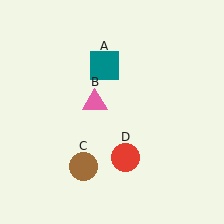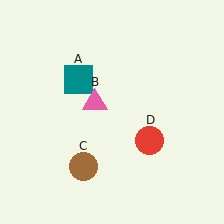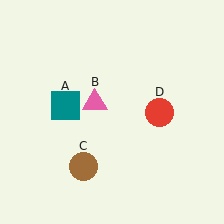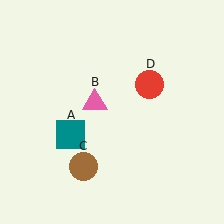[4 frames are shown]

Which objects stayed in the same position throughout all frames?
Pink triangle (object B) and brown circle (object C) remained stationary.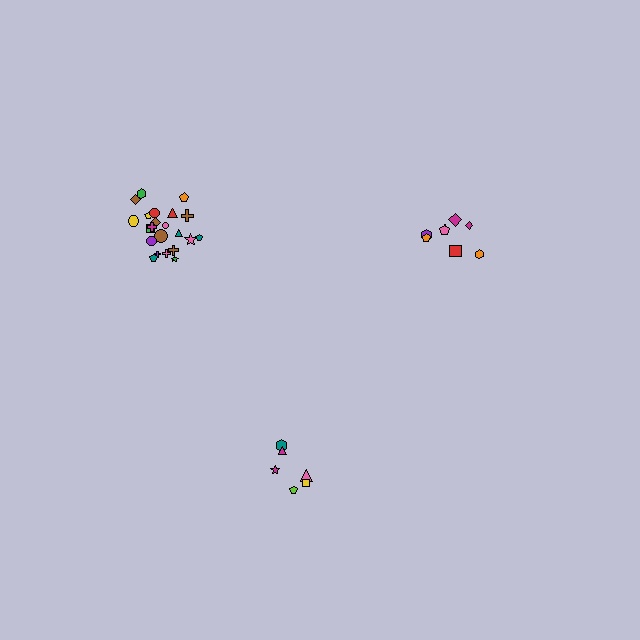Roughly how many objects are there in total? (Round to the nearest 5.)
Roughly 35 objects in total.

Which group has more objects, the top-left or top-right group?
The top-left group.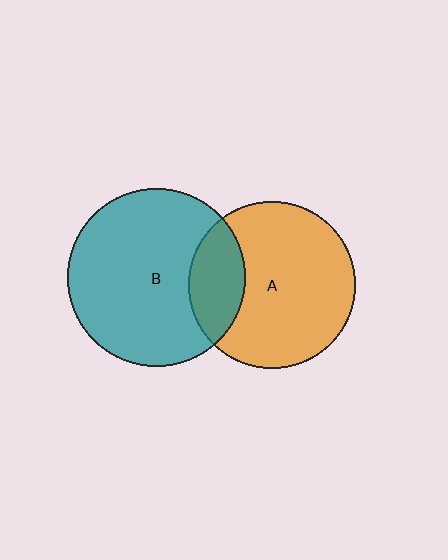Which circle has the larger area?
Circle B (teal).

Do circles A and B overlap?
Yes.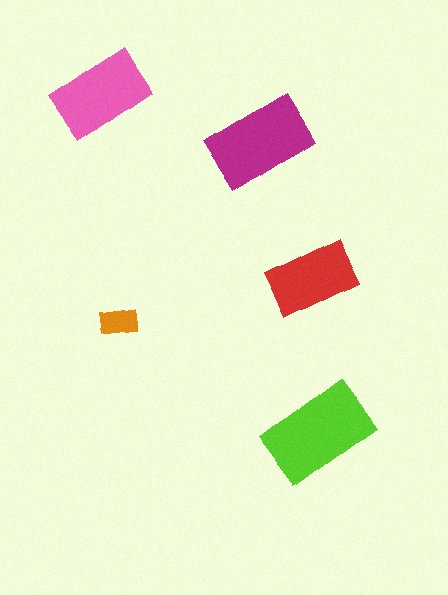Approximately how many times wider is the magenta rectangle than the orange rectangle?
About 2.5 times wider.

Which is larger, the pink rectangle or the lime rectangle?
The lime one.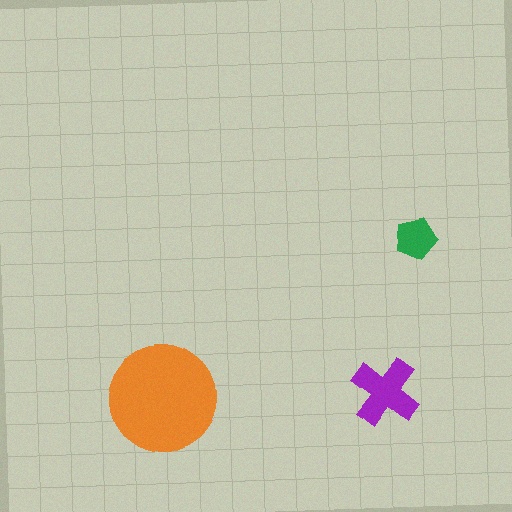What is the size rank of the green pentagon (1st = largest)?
3rd.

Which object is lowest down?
The purple cross is bottommost.